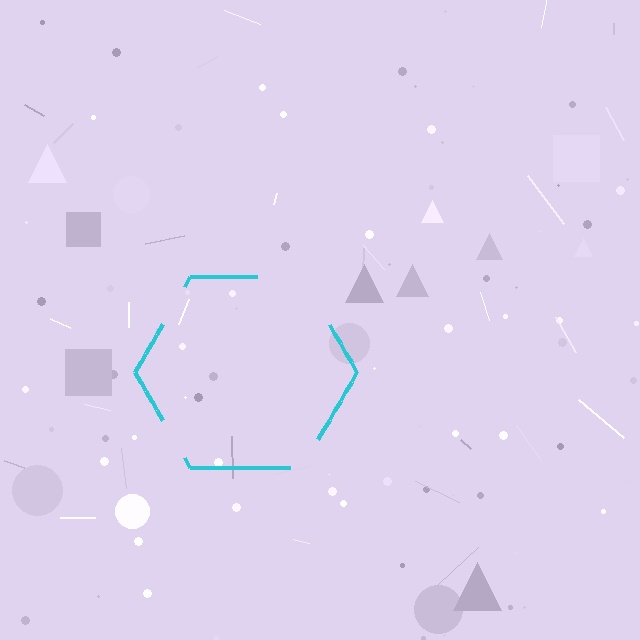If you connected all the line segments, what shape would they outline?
They would outline a hexagon.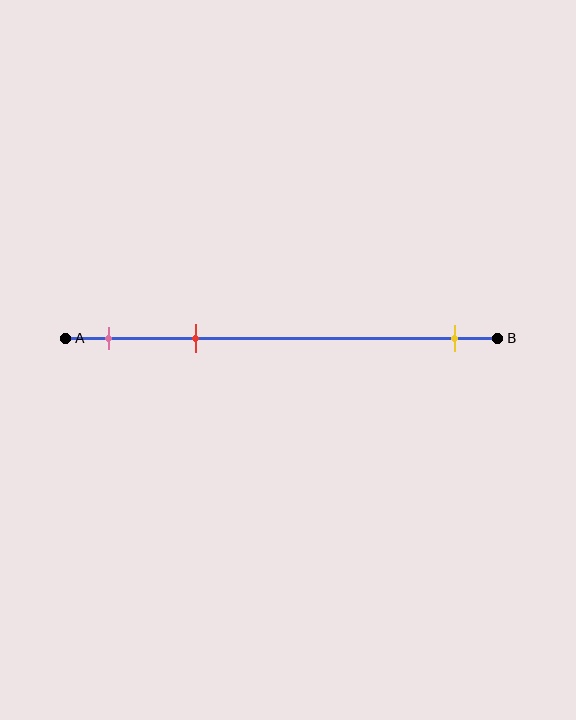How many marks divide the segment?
There are 3 marks dividing the segment.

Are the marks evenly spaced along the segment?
No, the marks are not evenly spaced.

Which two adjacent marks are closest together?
The pink and red marks are the closest adjacent pair.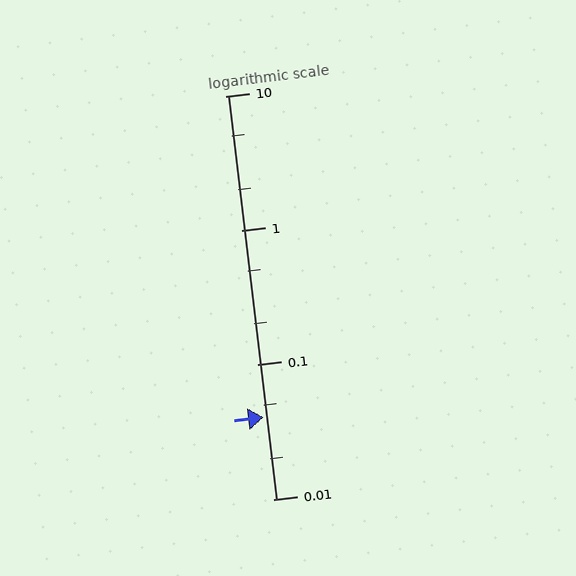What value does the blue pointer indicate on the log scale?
The pointer indicates approximately 0.041.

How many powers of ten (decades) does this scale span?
The scale spans 3 decades, from 0.01 to 10.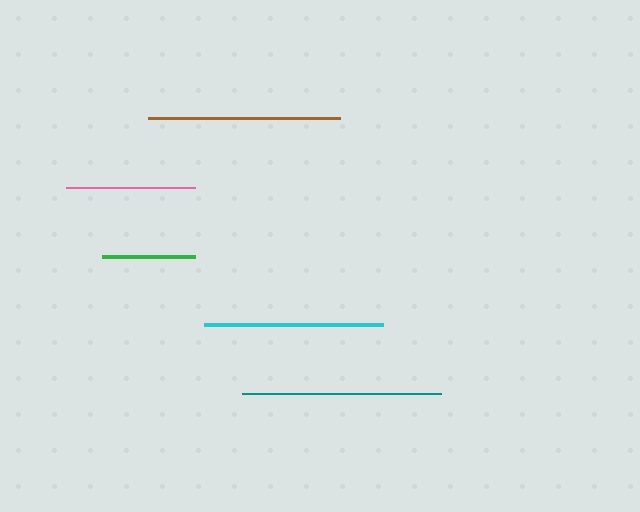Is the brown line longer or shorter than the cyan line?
The brown line is longer than the cyan line.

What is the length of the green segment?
The green segment is approximately 93 pixels long.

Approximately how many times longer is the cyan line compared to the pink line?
The cyan line is approximately 1.4 times the length of the pink line.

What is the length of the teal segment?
The teal segment is approximately 198 pixels long.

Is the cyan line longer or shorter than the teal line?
The teal line is longer than the cyan line.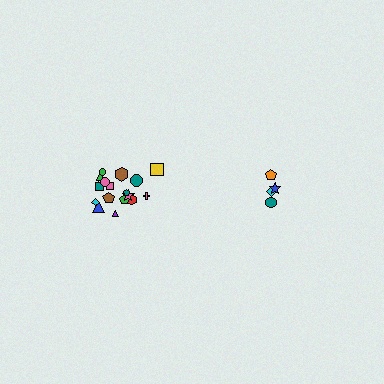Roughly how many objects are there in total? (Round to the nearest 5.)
Roughly 20 objects in total.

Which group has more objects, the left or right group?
The left group.